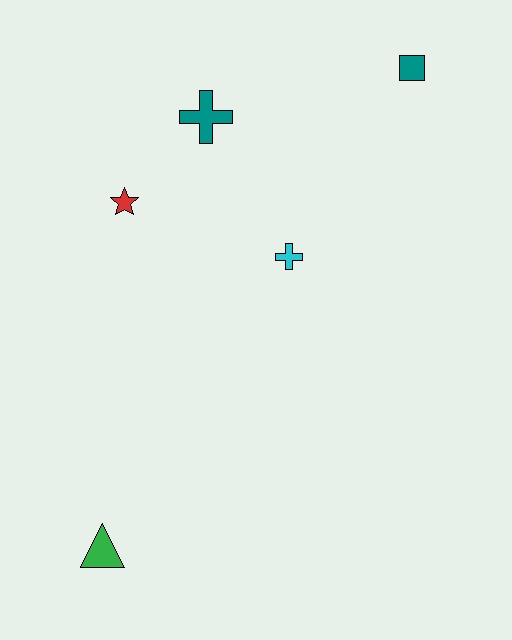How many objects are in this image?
There are 5 objects.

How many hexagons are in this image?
There are no hexagons.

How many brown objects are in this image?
There are no brown objects.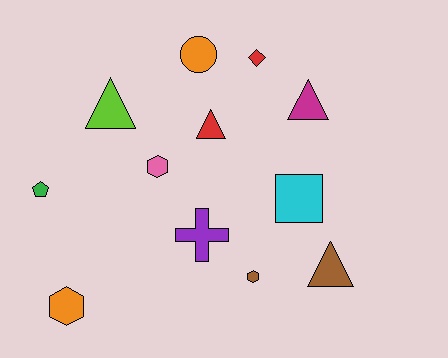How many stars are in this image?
There are no stars.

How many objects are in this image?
There are 12 objects.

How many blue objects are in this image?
There are no blue objects.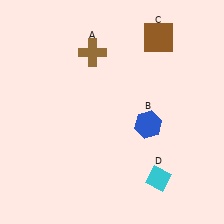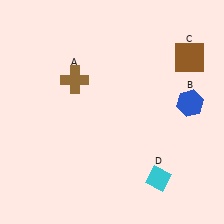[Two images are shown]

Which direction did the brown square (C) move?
The brown square (C) moved right.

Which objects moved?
The objects that moved are: the brown cross (A), the blue hexagon (B), the brown square (C).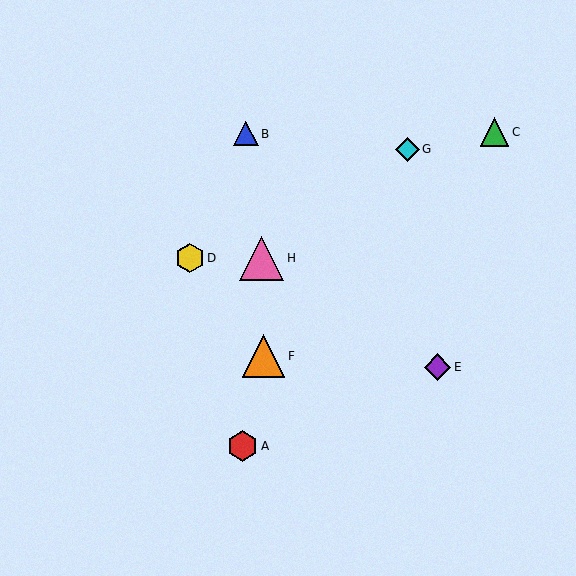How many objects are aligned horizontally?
2 objects (D, H) are aligned horizontally.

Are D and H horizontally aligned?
Yes, both are at y≈258.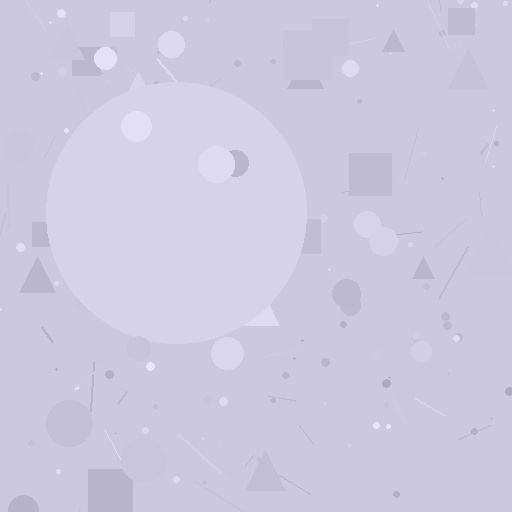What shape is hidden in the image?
A circle is hidden in the image.